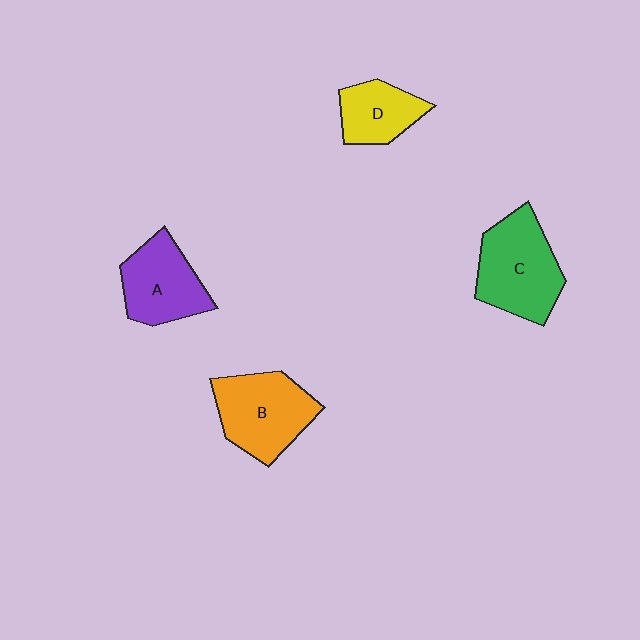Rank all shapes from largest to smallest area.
From largest to smallest: C (green), B (orange), A (purple), D (yellow).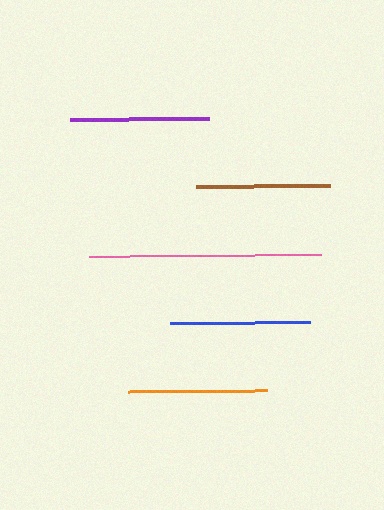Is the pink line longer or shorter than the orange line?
The pink line is longer than the orange line.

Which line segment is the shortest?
The brown line is the shortest at approximately 134 pixels.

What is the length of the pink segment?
The pink segment is approximately 232 pixels long.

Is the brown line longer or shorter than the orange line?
The orange line is longer than the brown line.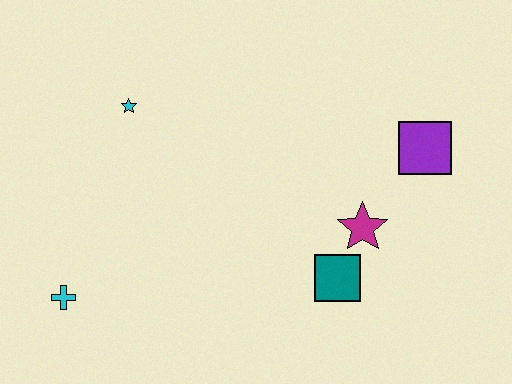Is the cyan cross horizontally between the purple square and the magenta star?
No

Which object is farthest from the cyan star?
The purple square is farthest from the cyan star.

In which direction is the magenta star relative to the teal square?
The magenta star is above the teal square.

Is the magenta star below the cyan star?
Yes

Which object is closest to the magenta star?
The teal square is closest to the magenta star.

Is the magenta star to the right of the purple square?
No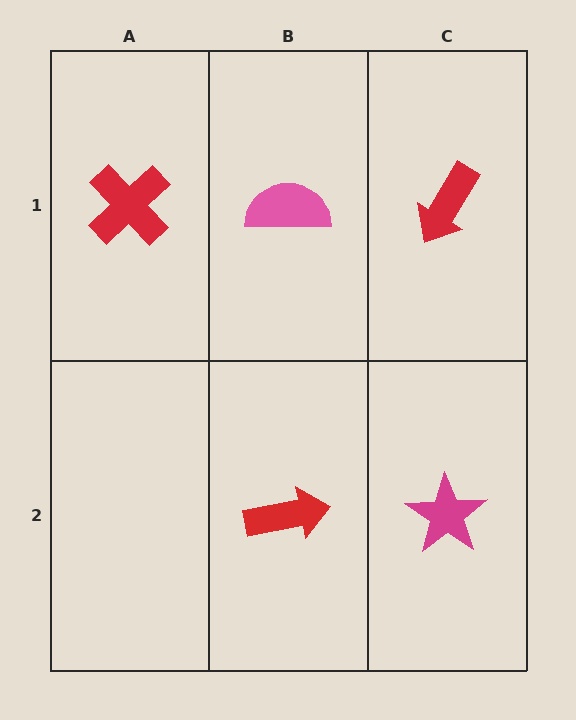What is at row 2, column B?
A red arrow.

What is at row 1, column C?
A red arrow.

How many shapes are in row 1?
3 shapes.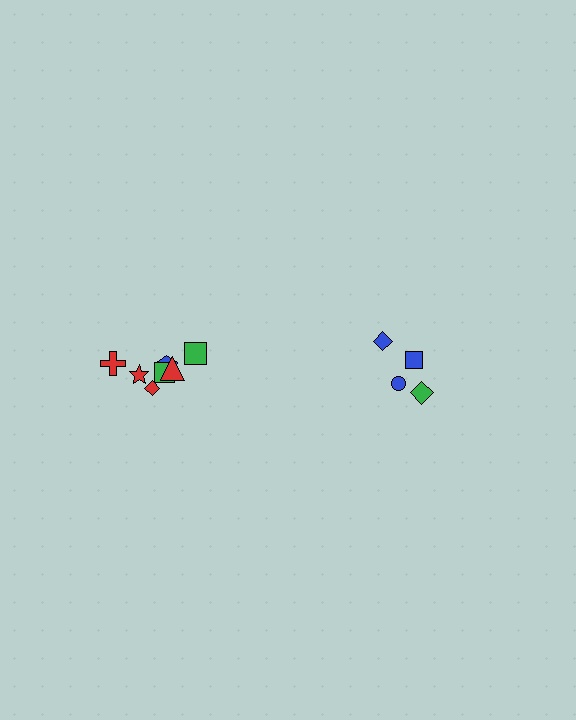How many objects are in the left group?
There are 7 objects.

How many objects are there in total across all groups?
There are 11 objects.